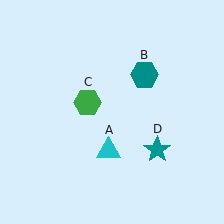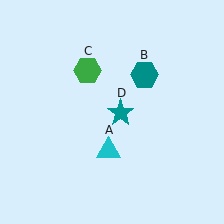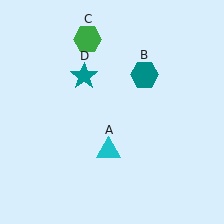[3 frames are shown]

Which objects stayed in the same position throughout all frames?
Cyan triangle (object A) and teal hexagon (object B) remained stationary.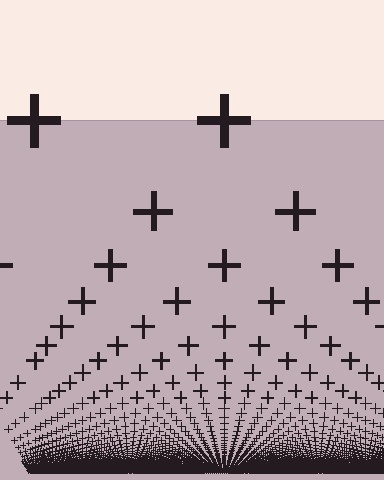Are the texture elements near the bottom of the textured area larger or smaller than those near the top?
Smaller. The gradient is inverted — elements near the bottom are smaller and denser.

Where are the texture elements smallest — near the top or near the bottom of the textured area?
Near the bottom.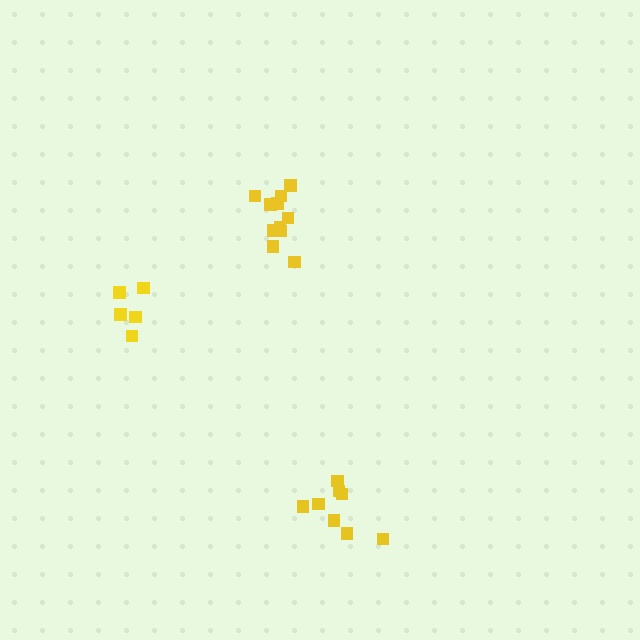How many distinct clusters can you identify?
There are 3 distinct clusters.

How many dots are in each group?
Group 1: 5 dots, Group 2: 8 dots, Group 3: 11 dots (24 total).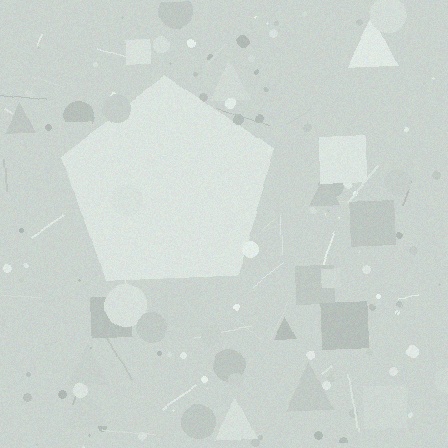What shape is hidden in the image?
A pentagon is hidden in the image.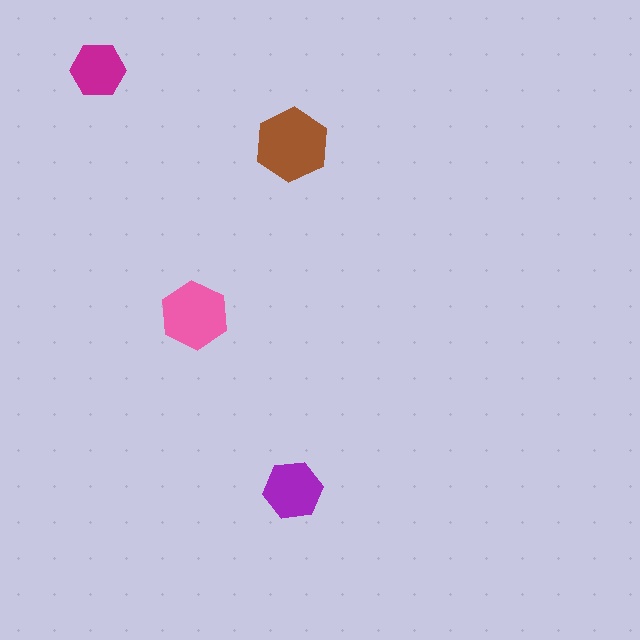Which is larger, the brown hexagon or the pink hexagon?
The brown one.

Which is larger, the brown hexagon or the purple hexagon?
The brown one.